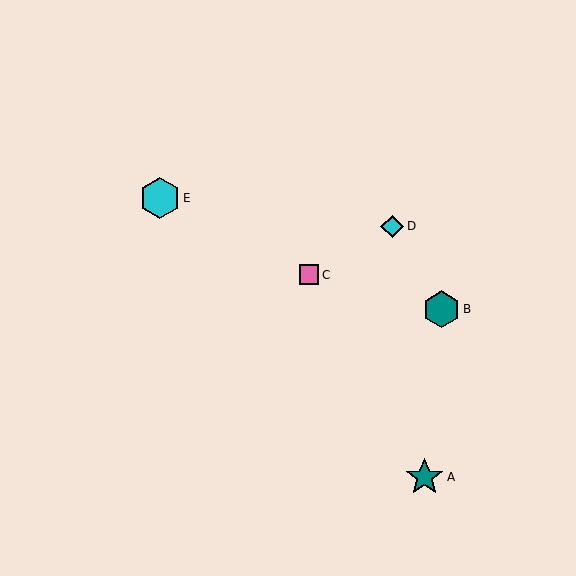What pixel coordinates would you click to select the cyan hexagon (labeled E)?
Click at (160, 198) to select the cyan hexagon E.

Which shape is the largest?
The cyan hexagon (labeled E) is the largest.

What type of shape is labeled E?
Shape E is a cyan hexagon.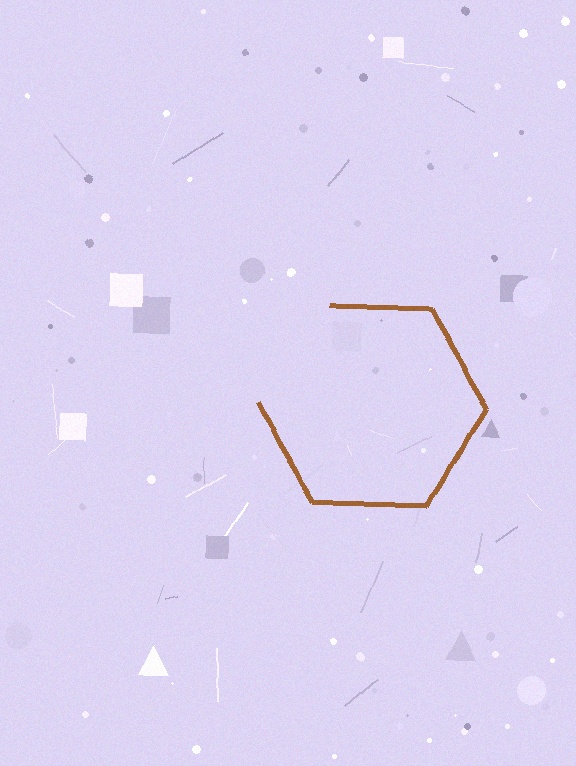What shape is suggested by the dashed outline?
The dashed outline suggests a hexagon.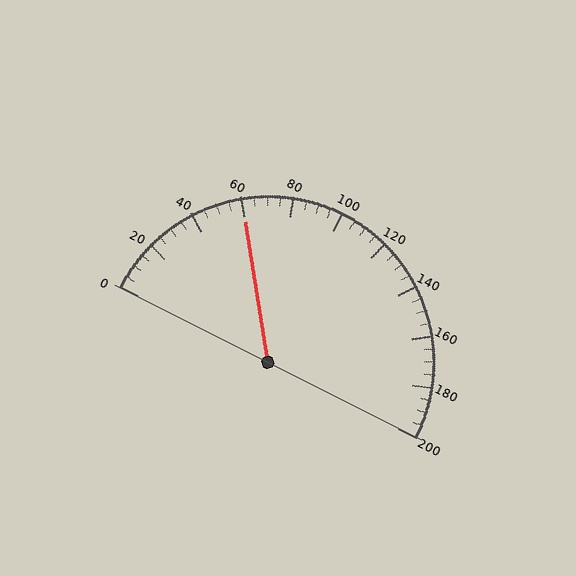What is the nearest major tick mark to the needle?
The nearest major tick mark is 60.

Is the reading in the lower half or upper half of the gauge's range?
The reading is in the lower half of the range (0 to 200).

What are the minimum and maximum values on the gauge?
The gauge ranges from 0 to 200.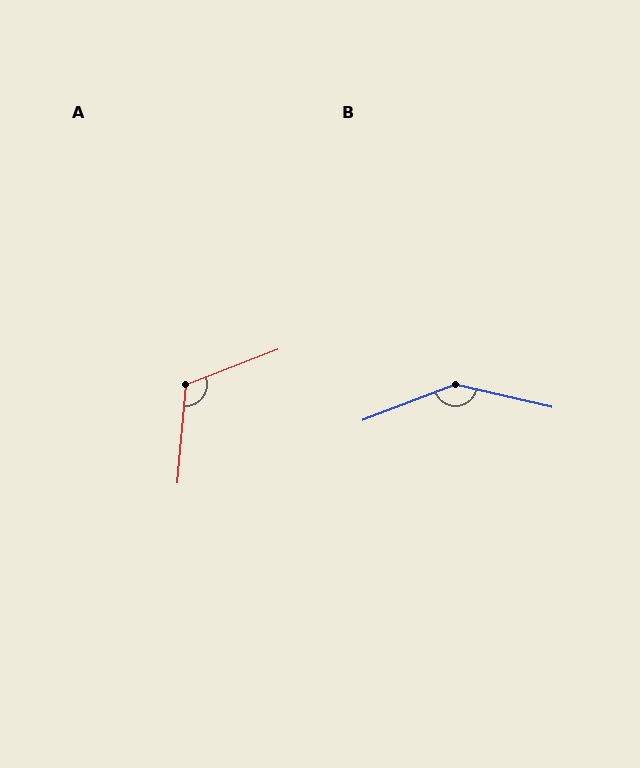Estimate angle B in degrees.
Approximately 146 degrees.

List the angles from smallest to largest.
A (116°), B (146°).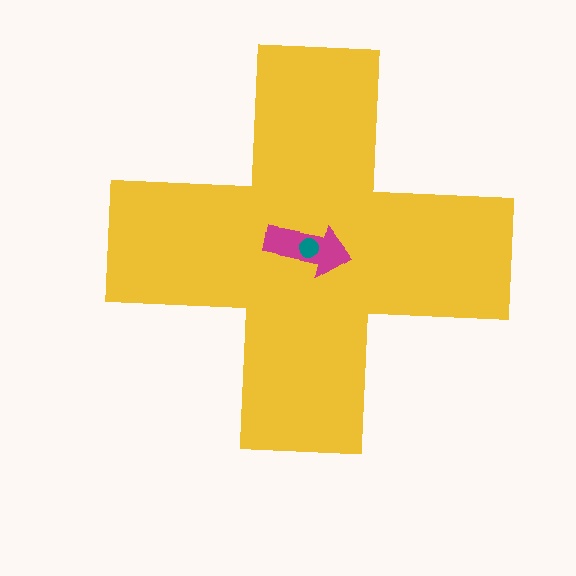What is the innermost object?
The teal circle.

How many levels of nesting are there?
3.